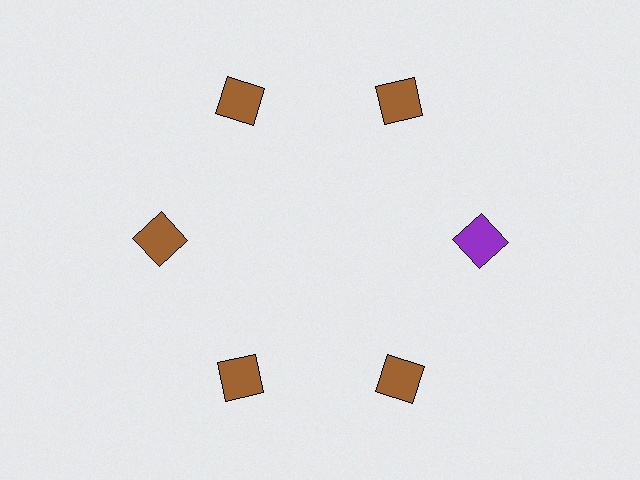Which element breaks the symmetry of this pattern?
The purple square at roughly the 3 o'clock position breaks the symmetry. All other shapes are brown squares.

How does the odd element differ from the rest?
It has a different color: purple instead of brown.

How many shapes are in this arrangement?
There are 6 shapes arranged in a ring pattern.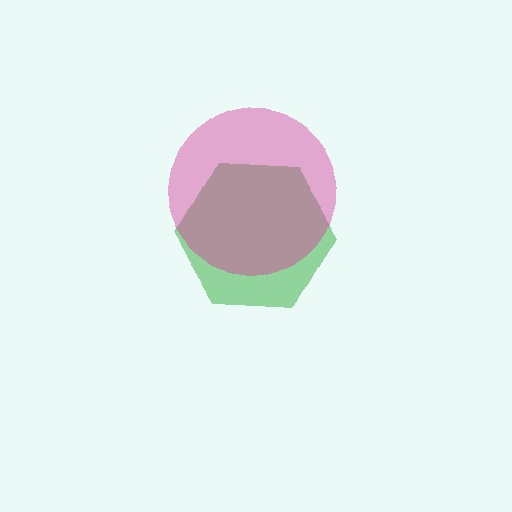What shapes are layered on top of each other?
The layered shapes are: a green hexagon, a magenta circle.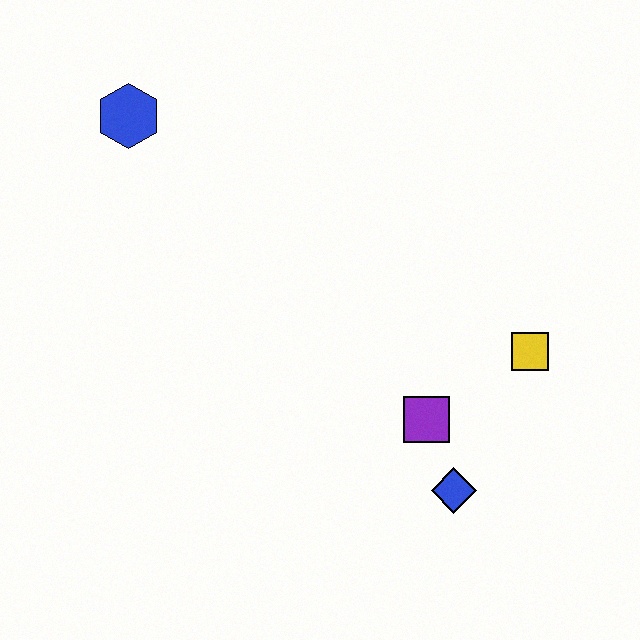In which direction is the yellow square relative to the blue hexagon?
The yellow square is to the right of the blue hexagon.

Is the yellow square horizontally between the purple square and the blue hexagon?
No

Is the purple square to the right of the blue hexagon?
Yes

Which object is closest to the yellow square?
The purple square is closest to the yellow square.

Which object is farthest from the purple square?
The blue hexagon is farthest from the purple square.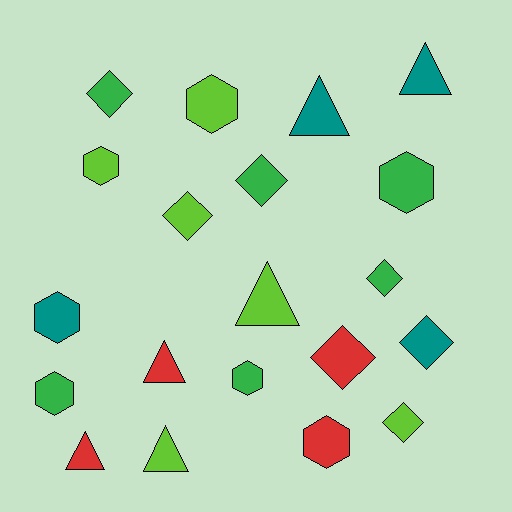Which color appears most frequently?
Green, with 6 objects.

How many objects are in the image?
There are 20 objects.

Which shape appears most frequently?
Hexagon, with 7 objects.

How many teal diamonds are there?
There is 1 teal diamond.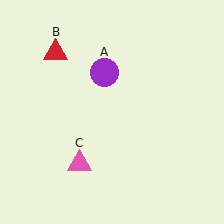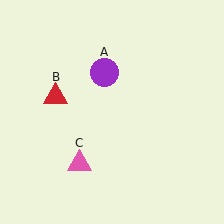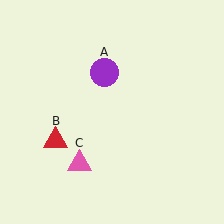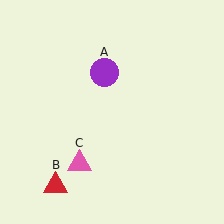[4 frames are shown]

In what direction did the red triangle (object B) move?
The red triangle (object B) moved down.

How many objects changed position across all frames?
1 object changed position: red triangle (object B).